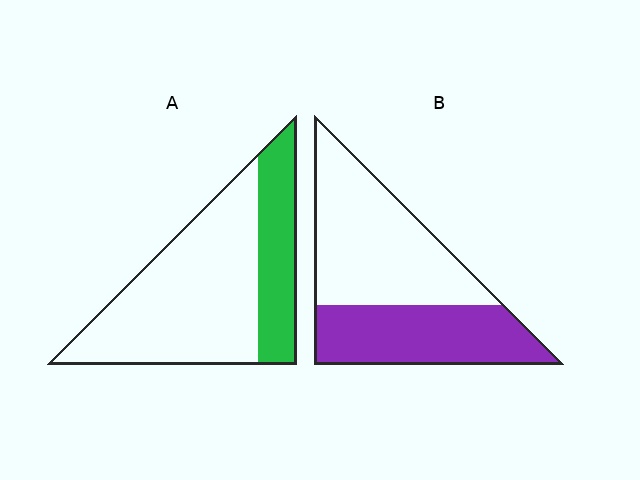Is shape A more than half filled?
No.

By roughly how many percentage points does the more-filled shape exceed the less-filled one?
By roughly 15 percentage points (B over A).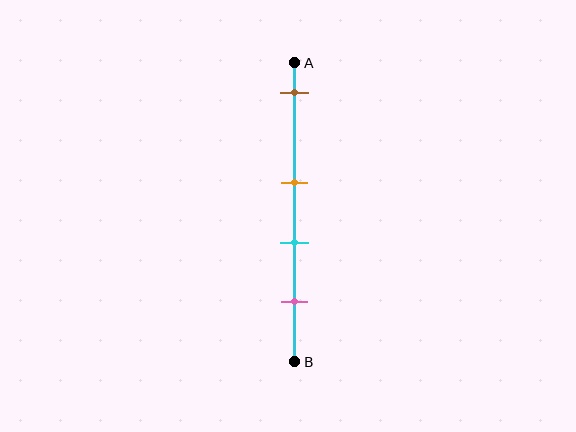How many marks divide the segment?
There are 4 marks dividing the segment.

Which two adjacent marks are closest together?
The orange and cyan marks are the closest adjacent pair.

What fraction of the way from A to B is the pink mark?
The pink mark is approximately 80% (0.8) of the way from A to B.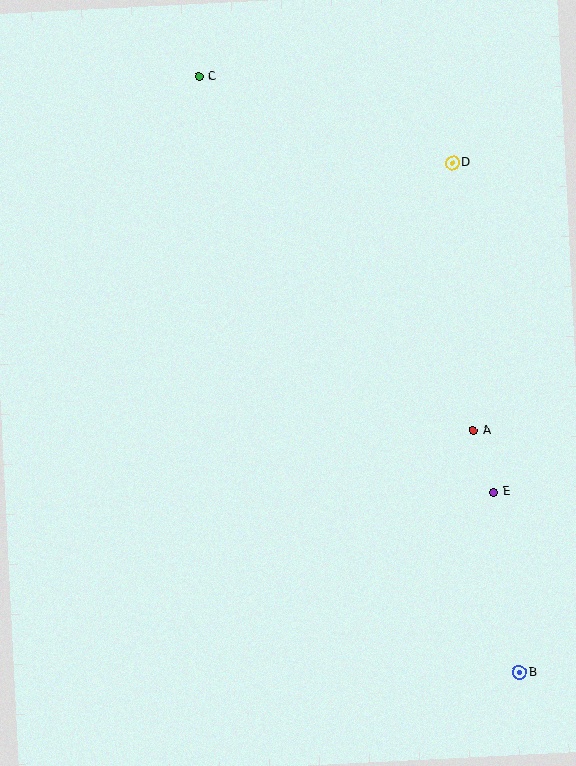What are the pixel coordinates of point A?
Point A is at (473, 431).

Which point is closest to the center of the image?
Point A at (473, 431) is closest to the center.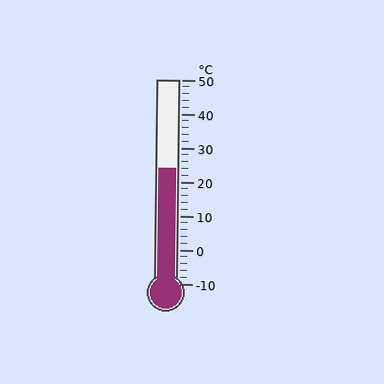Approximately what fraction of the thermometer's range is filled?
The thermometer is filled to approximately 55% of its range.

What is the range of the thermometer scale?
The thermometer scale ranges from -10°C to 50°C.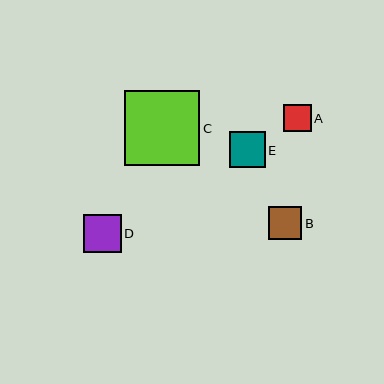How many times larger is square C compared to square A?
Square C is approximately 2.8 times the size of square A.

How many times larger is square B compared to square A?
Square B is approximately 1.2 times the size of square A.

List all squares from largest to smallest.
From largest to smallest: C, D, E, B, A.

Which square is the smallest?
Square A is the smallest with a size of approximately 27 pixels.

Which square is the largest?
Square C is the largest with a size of approximately 75 pixels.